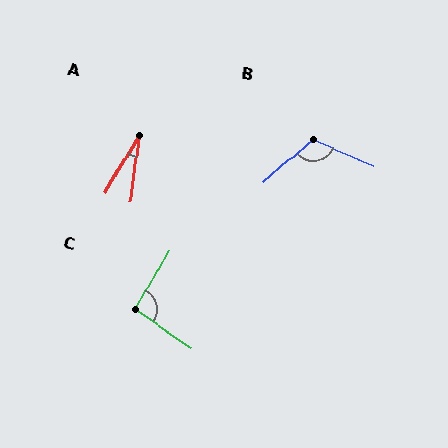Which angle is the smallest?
A, at approximately 23 degrees.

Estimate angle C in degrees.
Approximately 94 degrees.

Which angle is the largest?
B, at approximately 116 degrees.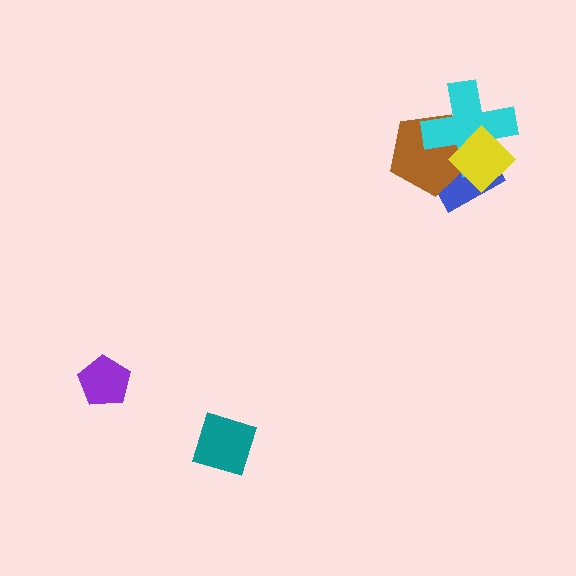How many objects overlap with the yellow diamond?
3 objects overlap with the yellow diamond.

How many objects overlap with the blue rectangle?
3 objects overlap with the blue rectangle.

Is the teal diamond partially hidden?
No, no other shape covers it.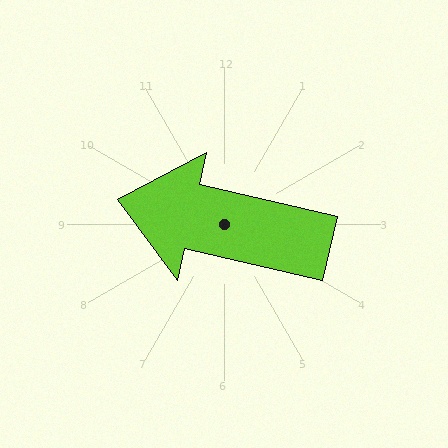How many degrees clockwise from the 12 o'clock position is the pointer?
Approximately 283 degrees.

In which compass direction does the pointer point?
West.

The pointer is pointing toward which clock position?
Roughly 9 o'clock.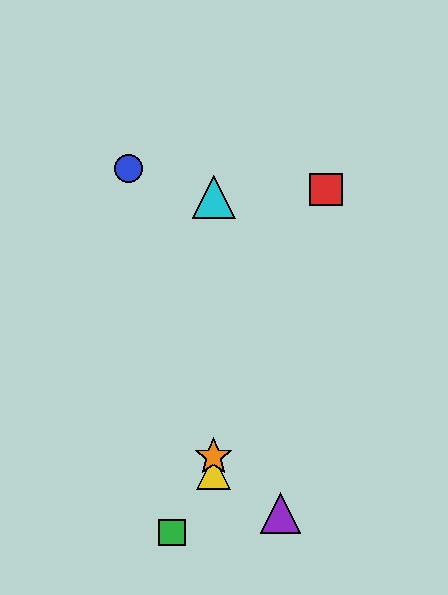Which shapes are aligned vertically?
The yellow triangle, the orange star, the cyan triangle are aligned vertically.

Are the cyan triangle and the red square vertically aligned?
No, the cyan triangle is at x≈214 and the red square is at x≈326.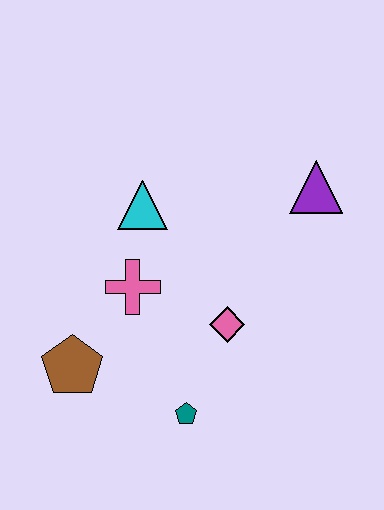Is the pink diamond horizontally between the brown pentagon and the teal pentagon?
No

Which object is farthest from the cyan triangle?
The teal pentagon is farthest from the cyan triangle.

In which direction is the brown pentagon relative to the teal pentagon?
The brown pentagon is to the left of the teal pentagon.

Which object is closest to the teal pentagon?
The pink diamond is closest to the teal pentagon.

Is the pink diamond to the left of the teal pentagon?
No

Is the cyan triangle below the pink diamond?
No